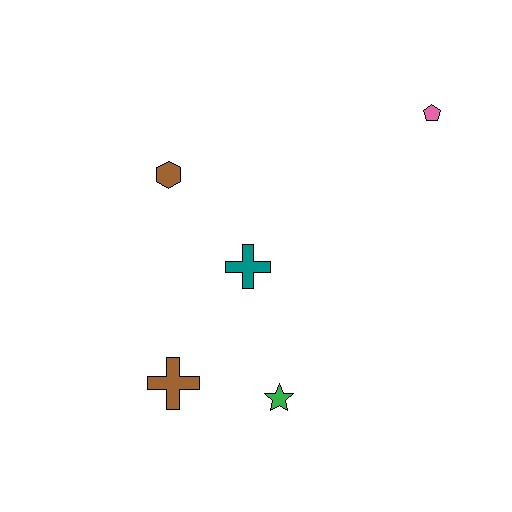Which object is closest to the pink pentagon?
The teal cross is closest to the pink pentagon.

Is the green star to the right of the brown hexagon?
Yes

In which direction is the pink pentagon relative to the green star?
The pink pentagon is above the green star.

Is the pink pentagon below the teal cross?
No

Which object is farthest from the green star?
The pink pentagon is farthest from the green star.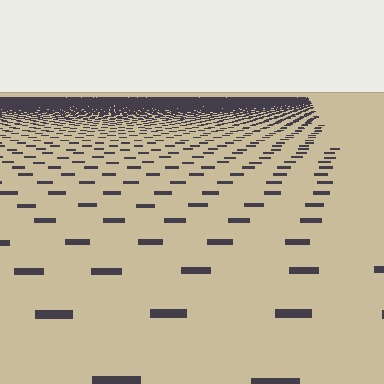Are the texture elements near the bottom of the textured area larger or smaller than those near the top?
Larger. Near the bottom, elements are closer to the viewer and appear at a bigger on-screen size.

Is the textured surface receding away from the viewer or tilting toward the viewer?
The surface is receding away from the viewer. Texture elements get smaller and denser toward the top.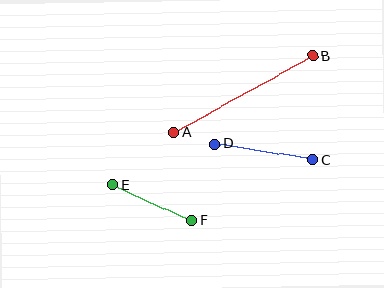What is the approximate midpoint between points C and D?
The midpoint is at approximately (264, 152) pixels.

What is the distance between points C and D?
The distance is approximately 99 pixels.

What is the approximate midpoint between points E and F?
The midpoint is at approximately (152, 203) pixels.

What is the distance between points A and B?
The distance is approximately 159 pixels.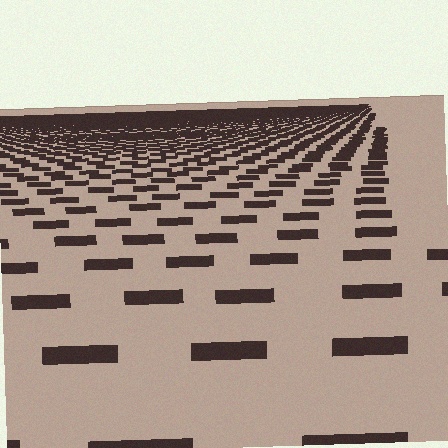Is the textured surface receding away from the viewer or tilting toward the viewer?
The surface is receding away from the viewer. Texture elements get smaller and denser toward the top.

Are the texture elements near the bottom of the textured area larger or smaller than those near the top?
Larger. Near the bottom, elements are closer to the viewer and appear at a bigger on-screen size.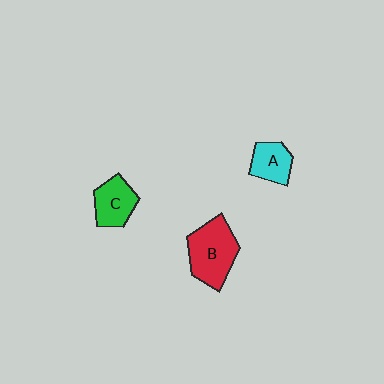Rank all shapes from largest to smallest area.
From largest to smallest: B (red), C (green), A (cyan).